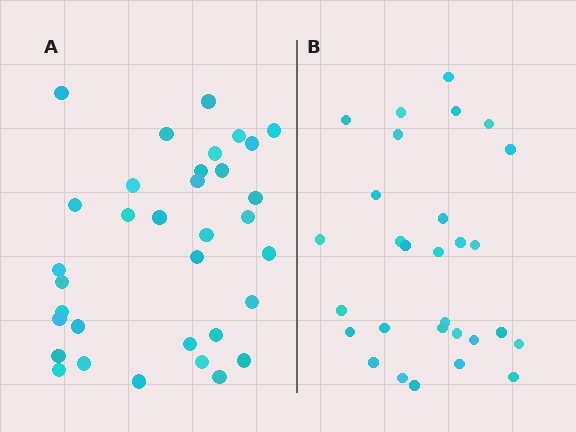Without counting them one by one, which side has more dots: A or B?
Region A (the left region) has more dots.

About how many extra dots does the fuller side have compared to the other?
Region A has about 5 more dots than region B.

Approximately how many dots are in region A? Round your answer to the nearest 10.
About 30 dots. (The exact count is 34, which rounds to 30.)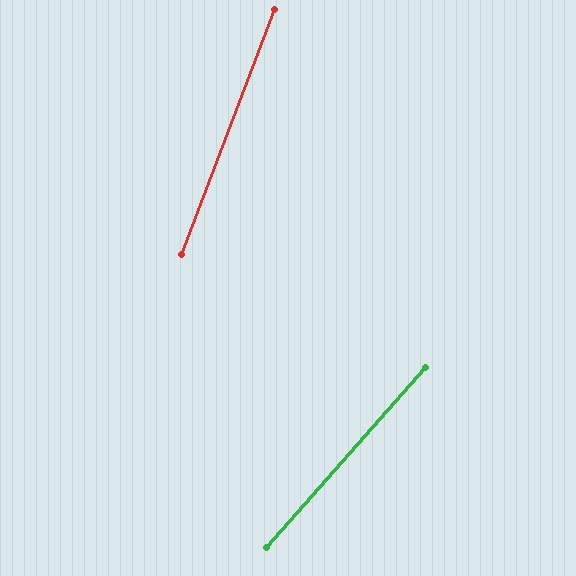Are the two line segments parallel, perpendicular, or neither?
Neither parallel nor perpendicular — they differ by about 20°.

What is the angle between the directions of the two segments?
Approximately 20 degrees.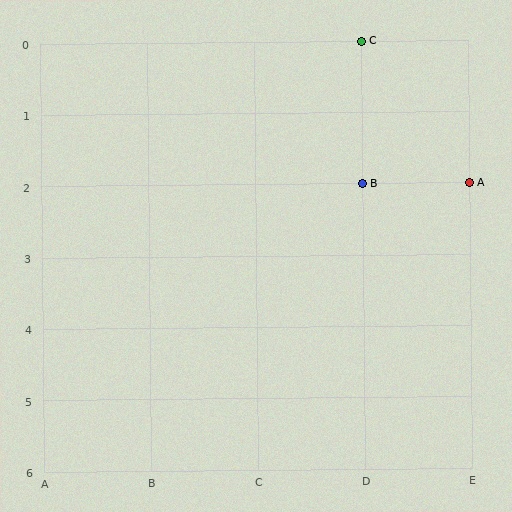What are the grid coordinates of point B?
Point B is at grid coordinates (D, 2).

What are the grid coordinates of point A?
Point A is at grid coordinates (E, 2).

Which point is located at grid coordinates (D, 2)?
Point B is at (D, 2).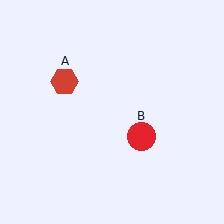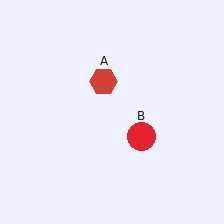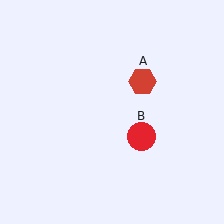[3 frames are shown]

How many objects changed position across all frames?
1 object changed position: red hexagon (object A).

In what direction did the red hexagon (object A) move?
The red hexagon (object A) moved right.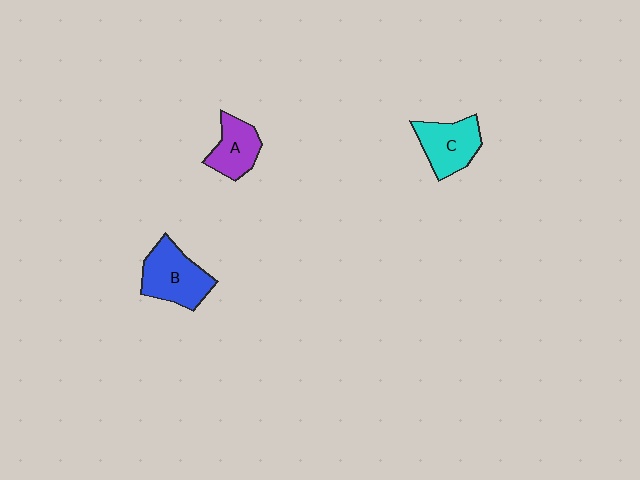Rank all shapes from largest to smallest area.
From largest to smallest: B (blue), C (cyan), A (purple).